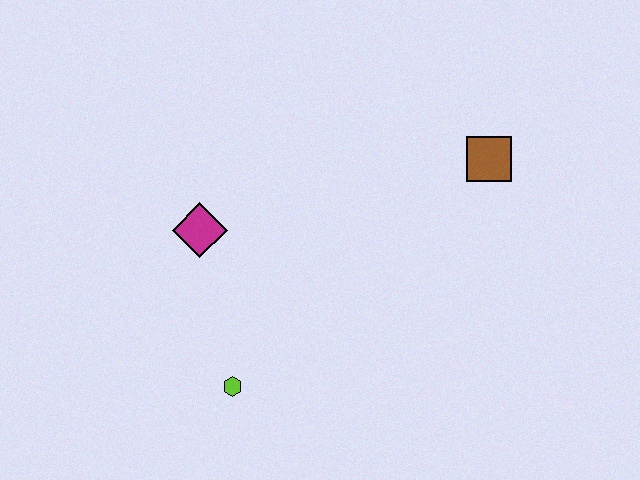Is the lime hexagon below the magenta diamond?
Yes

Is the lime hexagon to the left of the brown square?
Yes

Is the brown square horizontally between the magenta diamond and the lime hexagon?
No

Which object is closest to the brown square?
The magenta diamond is closest to the brown square.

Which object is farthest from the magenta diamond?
The brown square is farthest from the magenta diamond.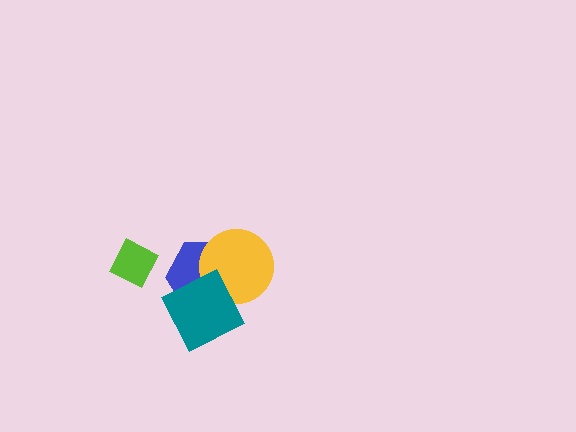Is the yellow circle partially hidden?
Yes, it is partially covered by another shape.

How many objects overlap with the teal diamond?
2 objects overlap with the teal diamond.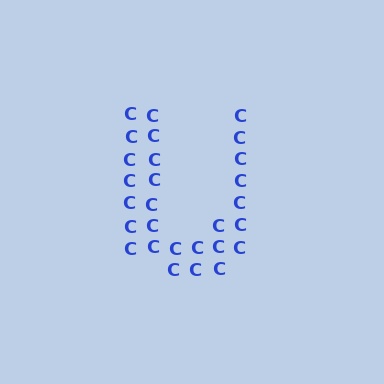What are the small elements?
The small elements are letter C's.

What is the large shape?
The large shape is the letter U.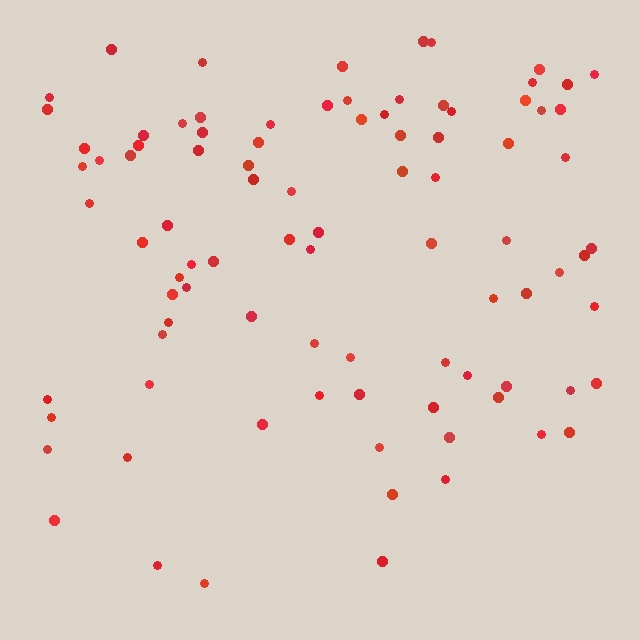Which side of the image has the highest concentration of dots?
The top.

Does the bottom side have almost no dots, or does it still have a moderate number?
Still a moderate number, just noticeably fewer than the top.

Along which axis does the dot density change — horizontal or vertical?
Vertical.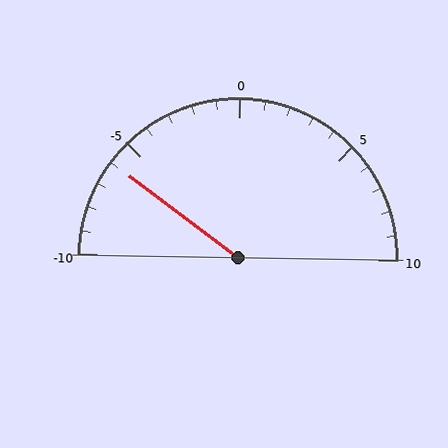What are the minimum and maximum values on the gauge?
The gauge ranges from -10 to 10.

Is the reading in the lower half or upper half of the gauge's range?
The reading is in the lower half of the range (-10 to 10).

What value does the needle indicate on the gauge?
The needle indicates approximately -6.